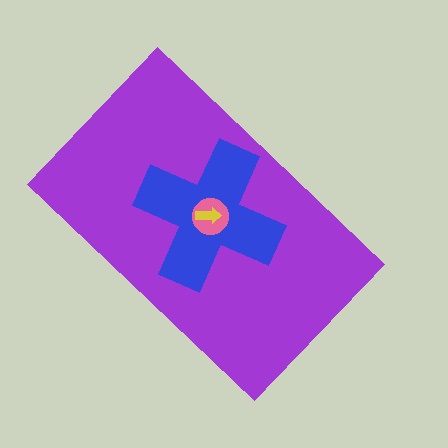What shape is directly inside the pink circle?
The yellow arrow.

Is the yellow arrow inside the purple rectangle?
Yes.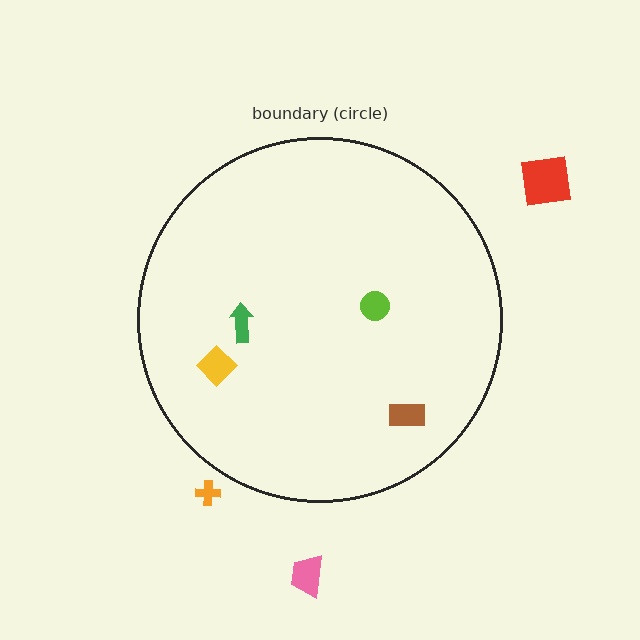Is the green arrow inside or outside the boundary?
Inside.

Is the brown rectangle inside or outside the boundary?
Inside.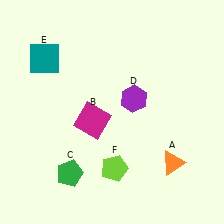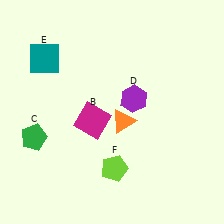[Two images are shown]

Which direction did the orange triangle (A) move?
The orange triangle (A) moved left.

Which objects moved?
The objects that moved are: the orange triangle (A), the green pentagon (C).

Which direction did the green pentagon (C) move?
The green pentagon (C) moved up.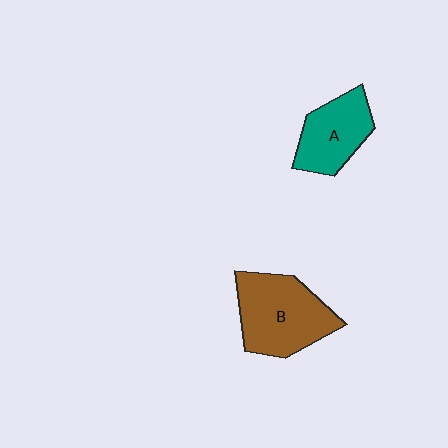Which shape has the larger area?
Shape B (brown).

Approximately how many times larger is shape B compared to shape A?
Approximately 1.4 times.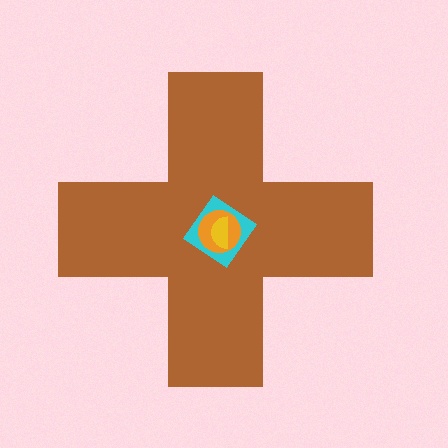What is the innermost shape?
The yellow semicircle.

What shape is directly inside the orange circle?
The yellow semicircle.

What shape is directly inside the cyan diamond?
The orange circle.